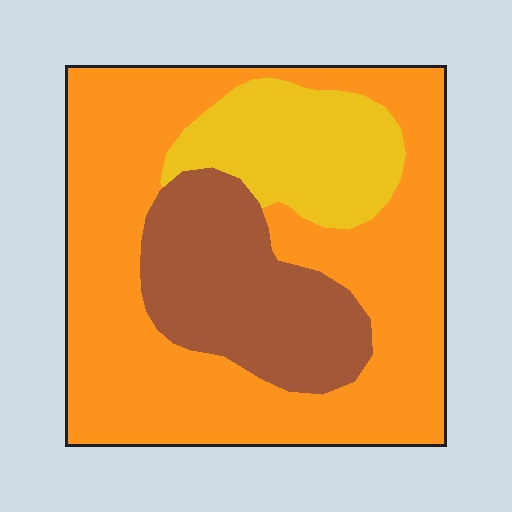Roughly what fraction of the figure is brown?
Brown takes up between a sixth and a third of the figure.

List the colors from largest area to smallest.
From largest to smallest: orange, brown, yellow.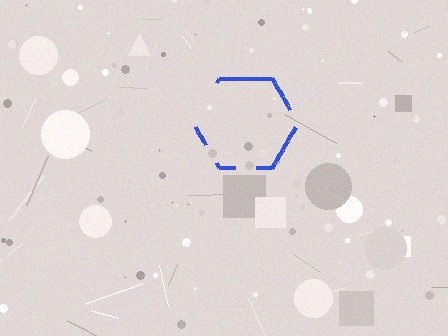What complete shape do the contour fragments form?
The contour fragments form a hexagon.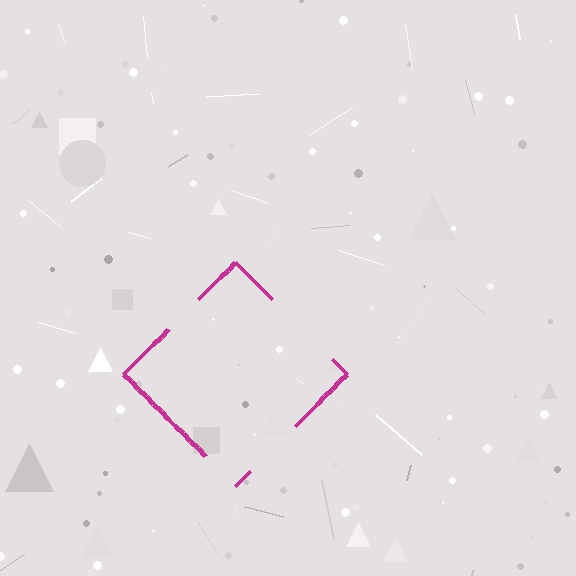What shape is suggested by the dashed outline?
The dashed outline suggests a diamond.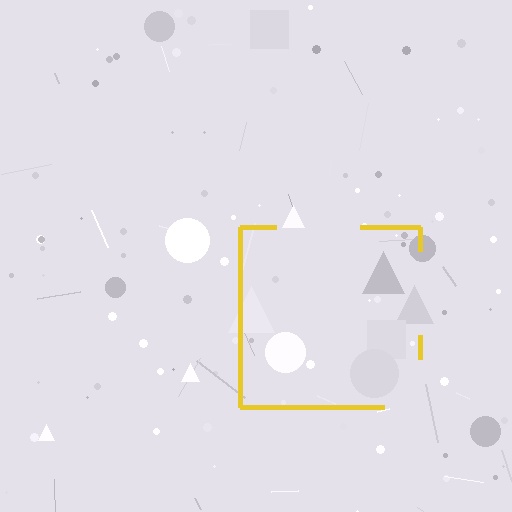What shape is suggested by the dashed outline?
The dashed outline suggests a square.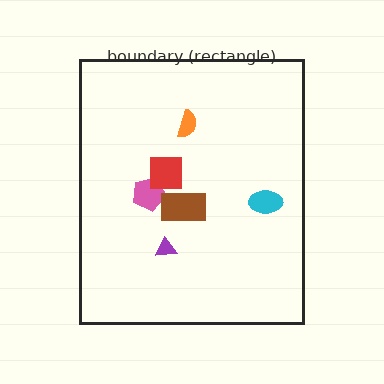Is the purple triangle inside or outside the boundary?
Inside.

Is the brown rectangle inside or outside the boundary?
Inside.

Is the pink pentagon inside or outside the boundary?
Inside.